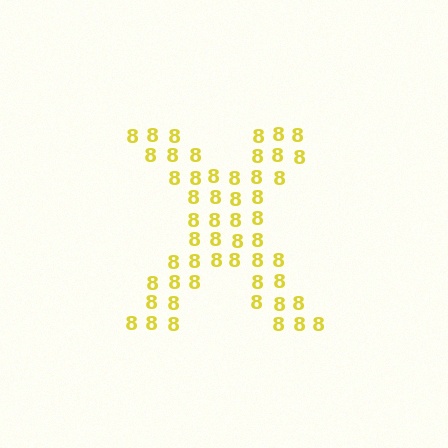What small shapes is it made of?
It is made of small digit 8's.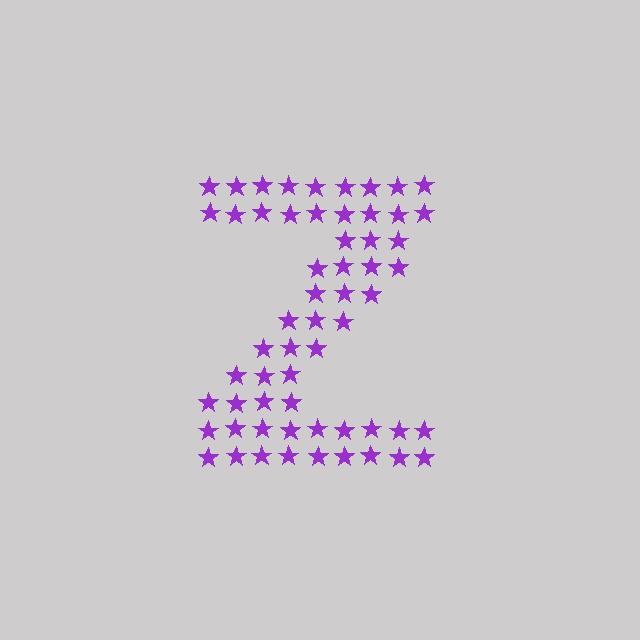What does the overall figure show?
The overall figure shows the letter Z.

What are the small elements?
The small elements are stars.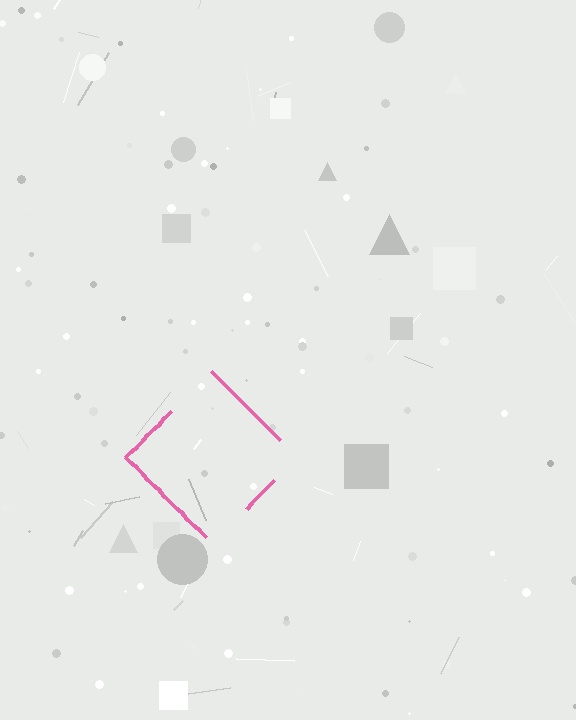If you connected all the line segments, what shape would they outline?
They would outline a diamond.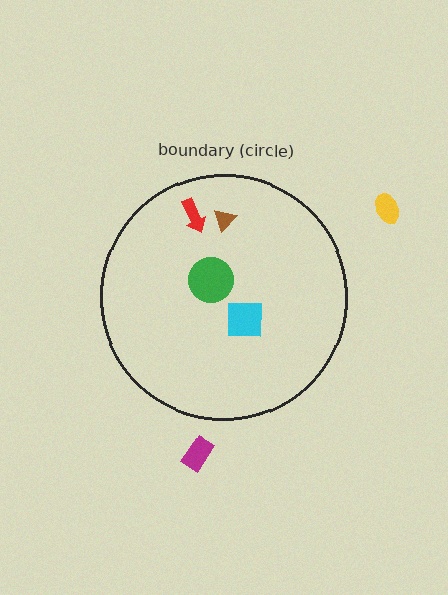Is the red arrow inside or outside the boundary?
Inside.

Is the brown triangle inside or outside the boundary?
Inside.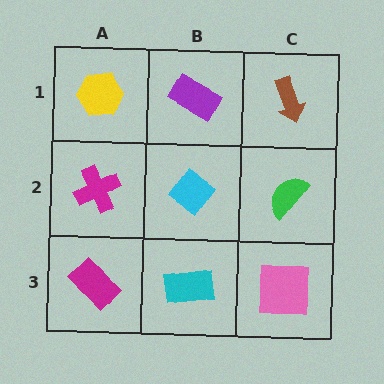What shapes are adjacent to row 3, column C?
A green semicircle (row 2, column C), a cyan rectangle (row 3, column B).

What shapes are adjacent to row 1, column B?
A cyan diamond (row 2, column B), a yellow hexagon (row 1, column A), a brown arrow (row 1, column C).